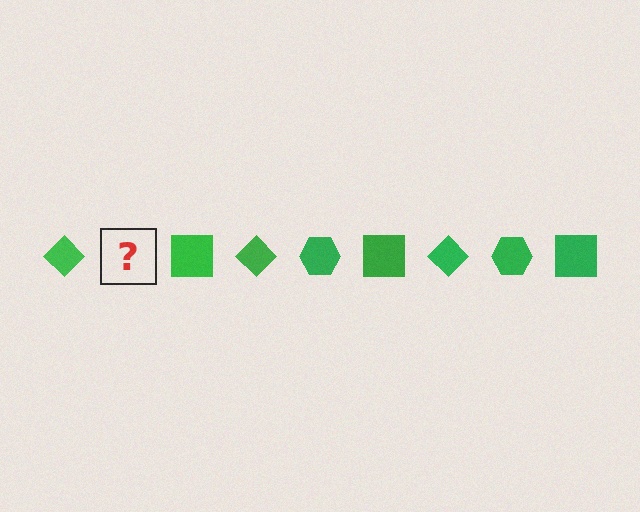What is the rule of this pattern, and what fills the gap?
The rule is that the pattern cycles through diamond, hexagon, square shapes in green. The gap should be filled with a green hexagon.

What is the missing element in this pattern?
The missing element is a green hexagon.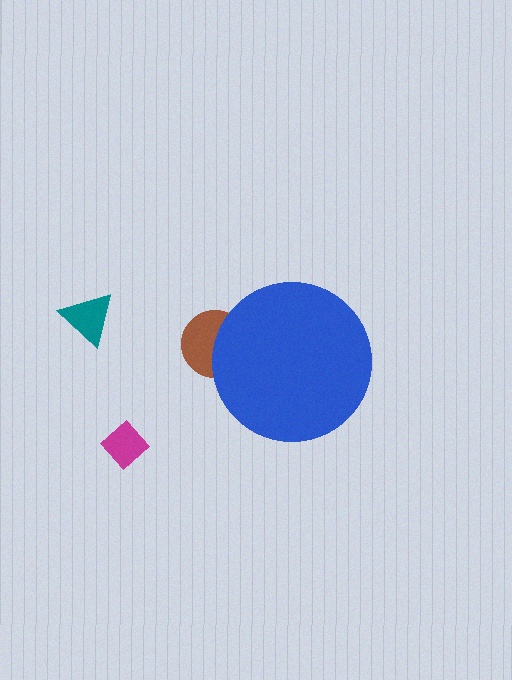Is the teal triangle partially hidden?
No, the teal triangle is fully visible.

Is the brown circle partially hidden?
Yes, the brown circle is partially hidden behind the blue circle.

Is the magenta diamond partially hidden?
No, the magenta diamond is fully visible.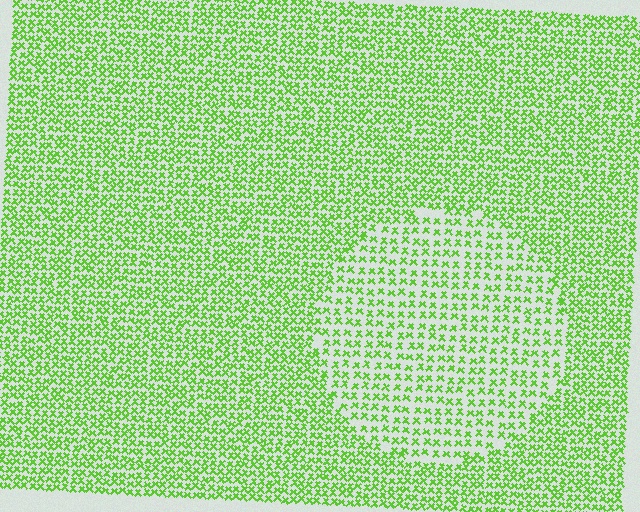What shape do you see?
I see a circle.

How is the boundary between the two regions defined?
The boundary is defined by a change in element density (approximately 1.7x ratio). All elements are the same color, size, and shape.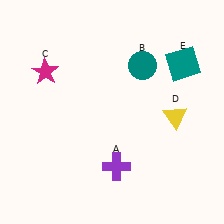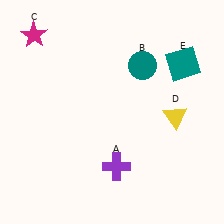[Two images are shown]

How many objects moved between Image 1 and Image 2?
1 object moved between the two images.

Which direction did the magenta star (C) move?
The magenta star (C) moved up.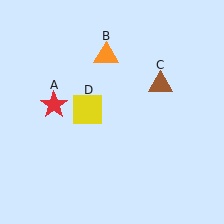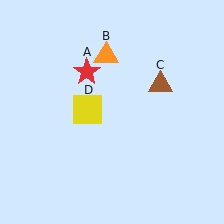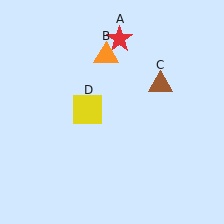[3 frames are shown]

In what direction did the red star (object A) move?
The red star (object A) moved up and to the right.